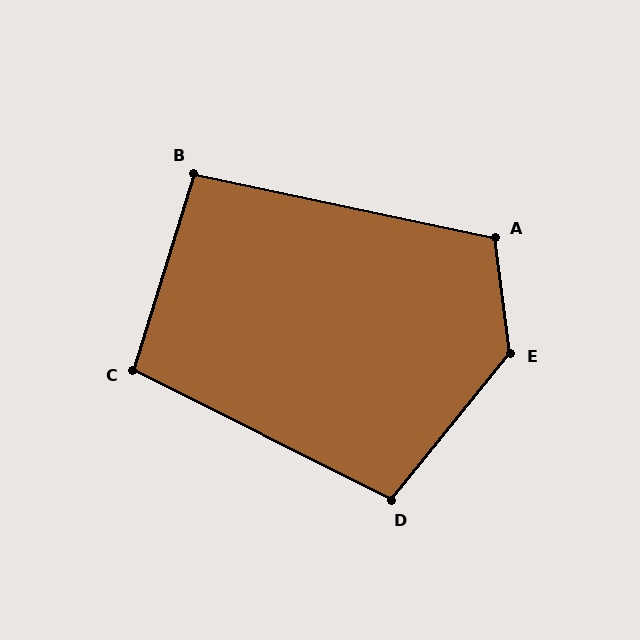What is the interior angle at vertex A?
Approximately 110 degrees (obtuse).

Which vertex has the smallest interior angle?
B, at approximately 95 degrees.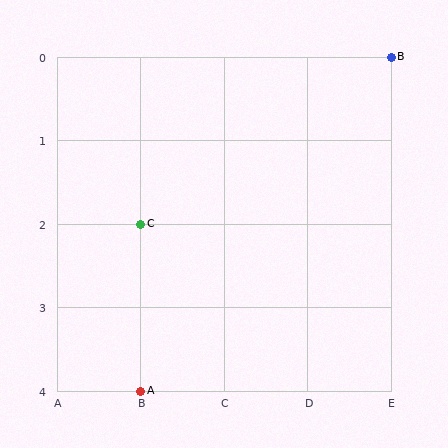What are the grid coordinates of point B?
Point B is at grid coordinates (E, 0).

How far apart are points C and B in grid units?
Points C and B are 3 columns and 2 rows apart (about 3.6 grid units diagonally).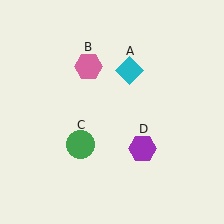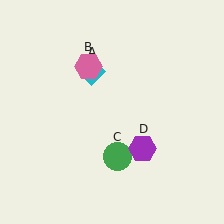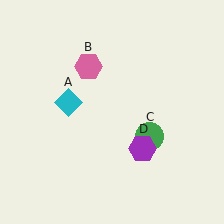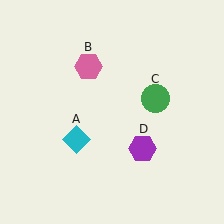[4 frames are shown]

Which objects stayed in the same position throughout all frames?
Pink hexagon (object B) and purple hexagon (object D) remained stationary.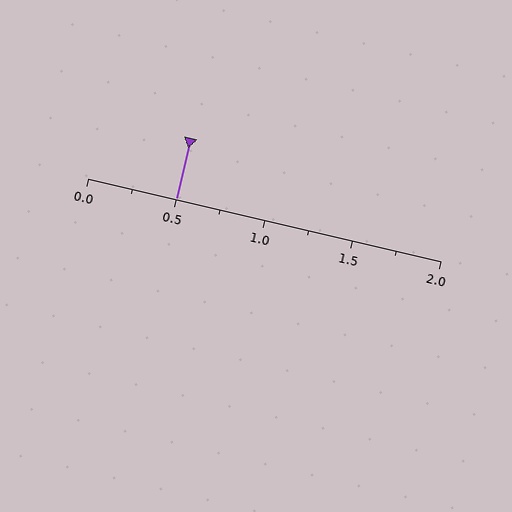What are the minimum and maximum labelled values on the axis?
The axis runs from 0.0 to 2.0.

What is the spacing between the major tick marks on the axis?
The major ticks are spaced 0.5 apart.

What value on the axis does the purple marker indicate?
The marker indicates approximately 0.5.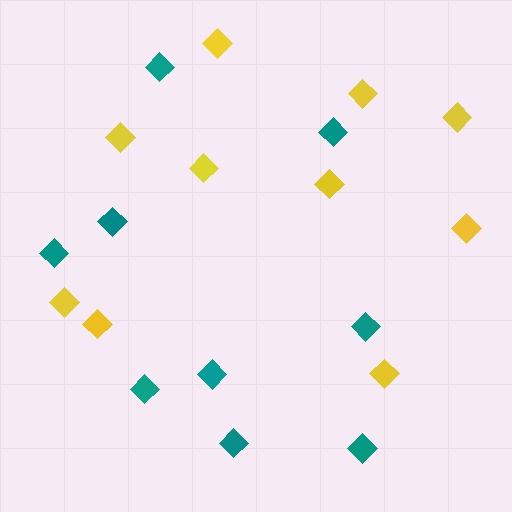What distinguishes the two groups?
There are 2 groups: one group of yellow diamonds (10) and one group of teal diamonds (9).